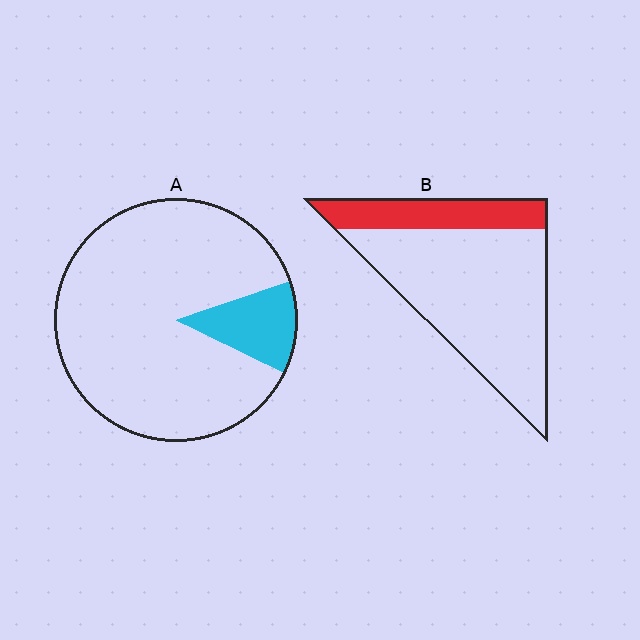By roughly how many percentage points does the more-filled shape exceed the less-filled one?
By roughly 10 percentage points (B over A).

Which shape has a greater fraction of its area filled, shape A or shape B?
Shape B.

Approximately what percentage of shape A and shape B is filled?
A is approximately 15% and B is approximately 25%.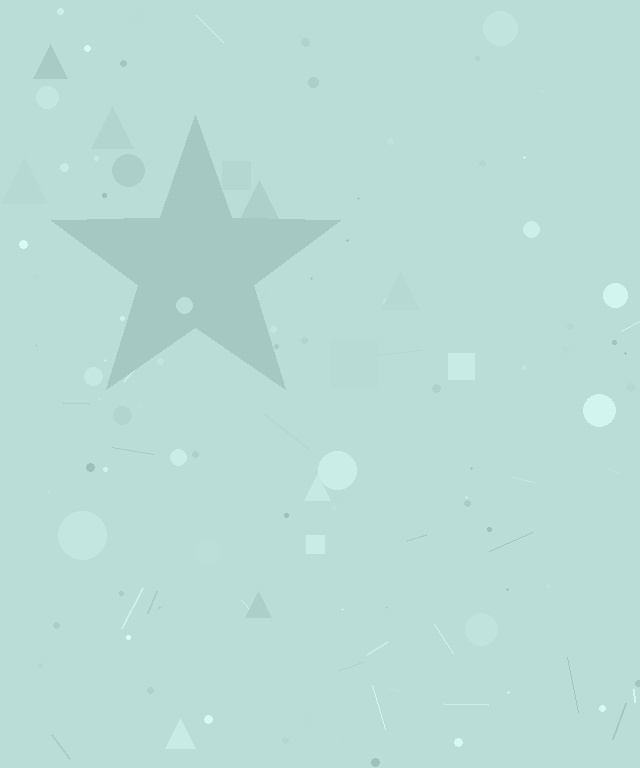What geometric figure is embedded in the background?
A star is embedded in the background.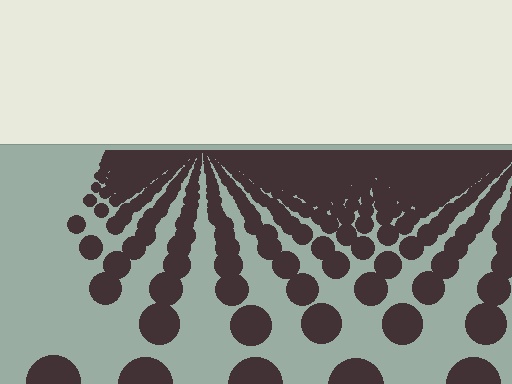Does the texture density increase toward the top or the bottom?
Density increases toward the top.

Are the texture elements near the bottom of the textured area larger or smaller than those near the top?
Larger. Near the bottom, elements are closer to the viewer and appear at a bigger on-screen size.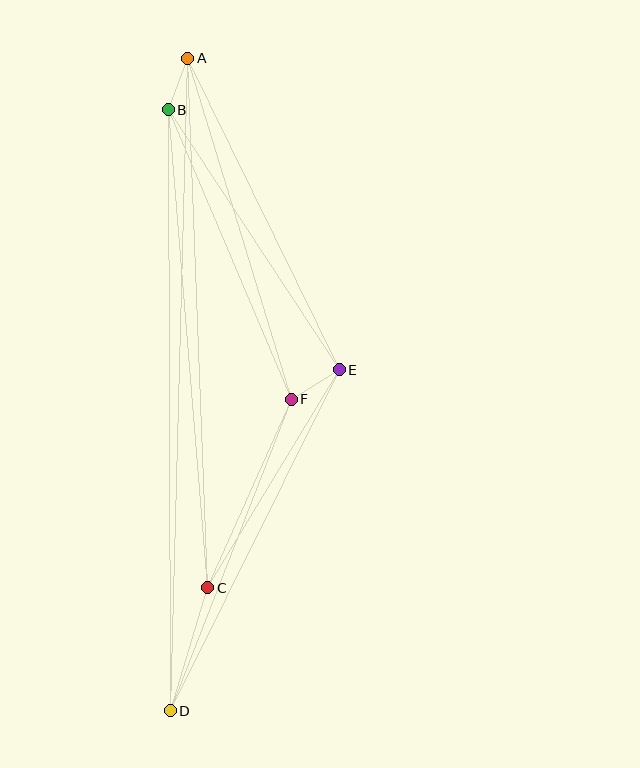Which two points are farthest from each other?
Points A and D are farthest from each other.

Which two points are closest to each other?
Points A and B are closest to each other.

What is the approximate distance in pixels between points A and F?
The distance between A and F is approximately 356 pixels.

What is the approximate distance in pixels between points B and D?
The distance between B and D is approximately 601 pixels.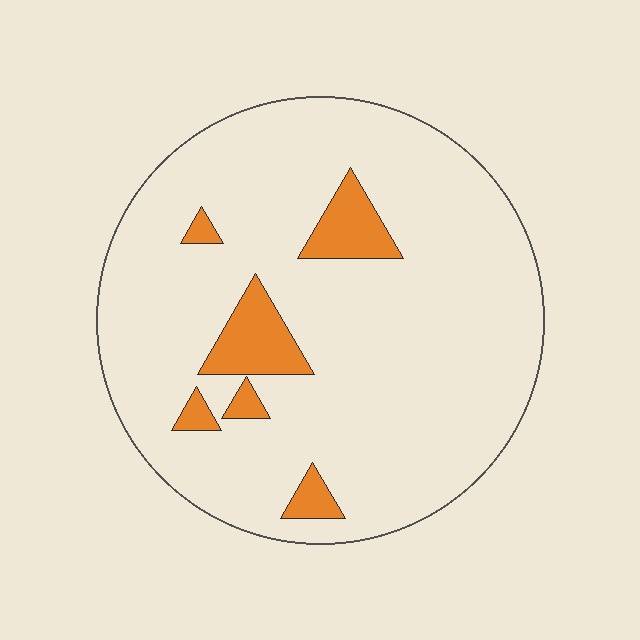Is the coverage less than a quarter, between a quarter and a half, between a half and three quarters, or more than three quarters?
Less than a quarter.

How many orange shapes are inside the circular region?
6.